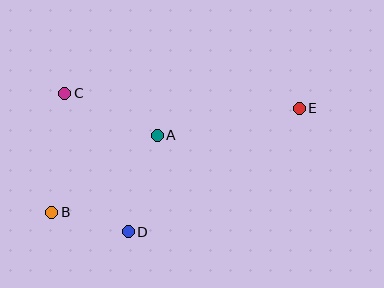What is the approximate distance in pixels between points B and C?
The distance between B and C is approximately 120 pixels.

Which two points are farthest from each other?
Points B and E are farthest from each other.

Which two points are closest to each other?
Points B and D are closest to each other.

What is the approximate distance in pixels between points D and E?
The distance between D and E is approximately 211 pixels.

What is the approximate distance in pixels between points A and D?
The distance between A and D is approximately 100 pixels.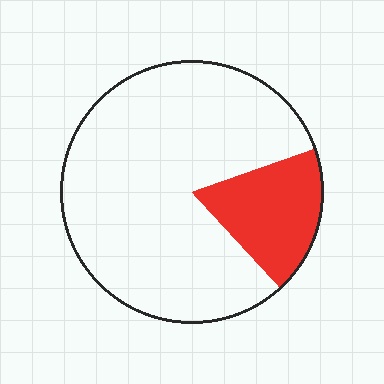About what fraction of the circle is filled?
About one fifth (1/5).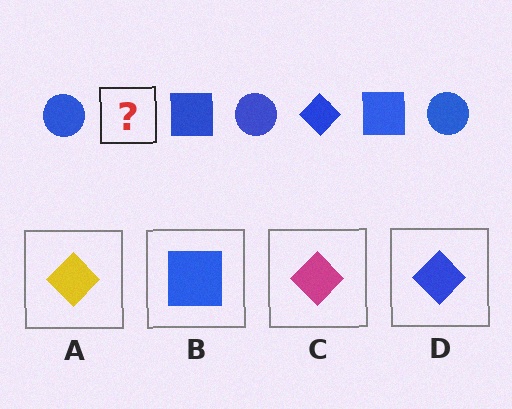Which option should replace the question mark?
Option D.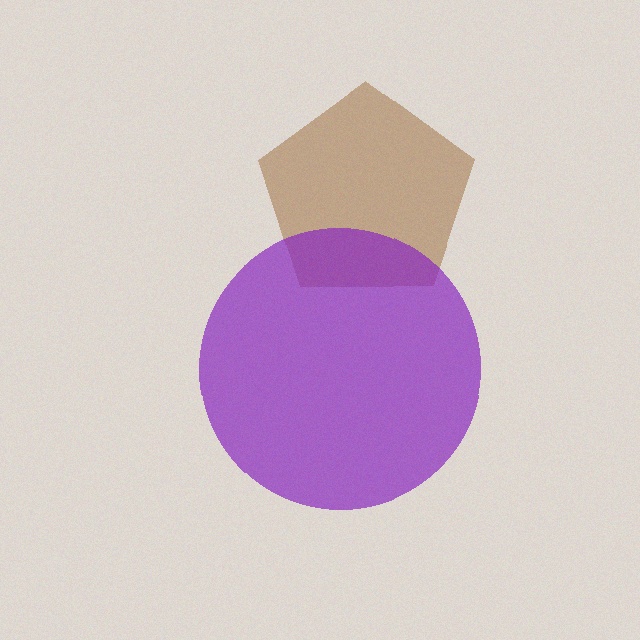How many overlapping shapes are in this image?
There are 2 overlapping shapes in the image.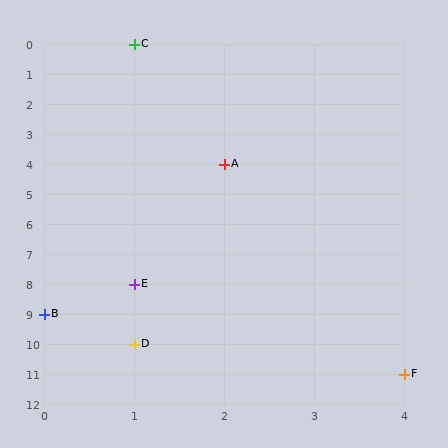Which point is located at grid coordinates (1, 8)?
Point E is at (1, 8).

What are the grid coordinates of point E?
Point E is at grid coordinates (1, 8).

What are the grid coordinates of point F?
Point F is at grid coordinates (4, 11).